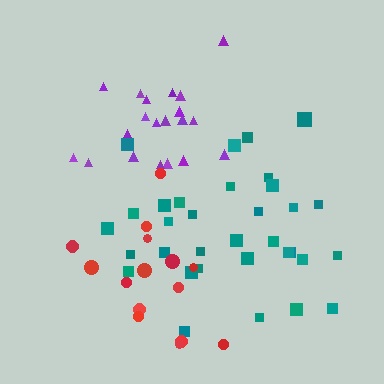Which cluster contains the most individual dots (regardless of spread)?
Teal (33).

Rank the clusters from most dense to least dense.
purple, teal, red.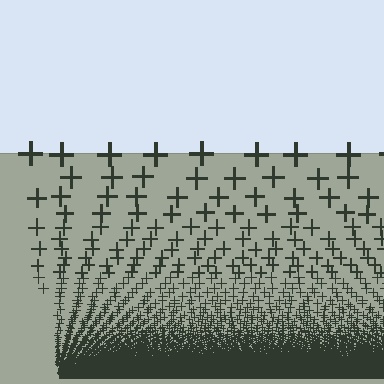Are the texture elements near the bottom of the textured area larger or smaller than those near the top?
Smaller. The gradient is inverted — elements near the bottom are smaller and denser.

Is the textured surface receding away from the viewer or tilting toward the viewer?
The surface appears to tilt toward the viewer. Texture elements get larger and sparser toward the top.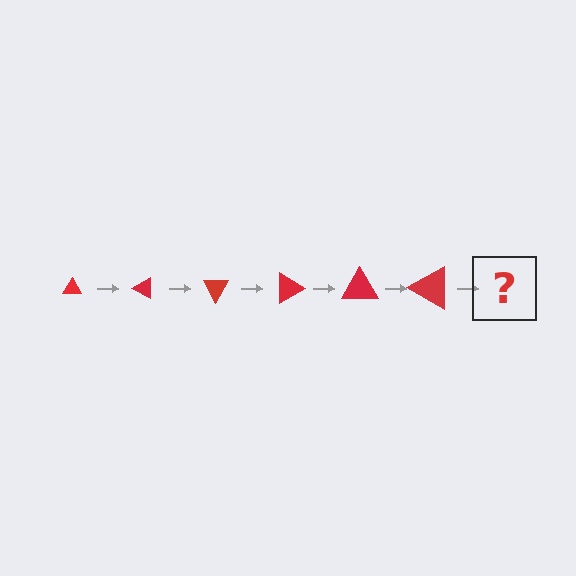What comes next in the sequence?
The next element should be a triangle, larger than the previous one and rotated 180 degrees from the start.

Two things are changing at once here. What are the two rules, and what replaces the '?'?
The two rules are that the triangle grows larger each step and it rotates 30 degrees each step. The '?' should be a triangle, larger than the previous one and rotated 180 degrees from the start.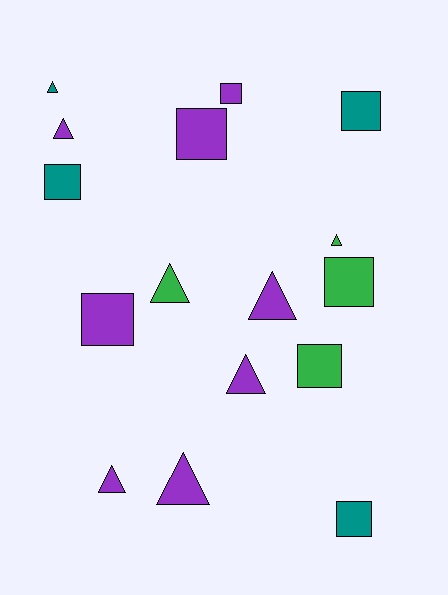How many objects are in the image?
There are 16 objects.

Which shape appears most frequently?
Square, with 8 objects.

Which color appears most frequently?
Purple, with 8 objects.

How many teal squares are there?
There are 3 teal squares.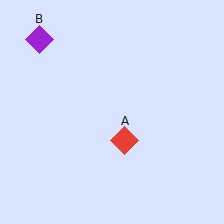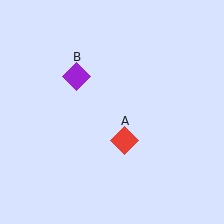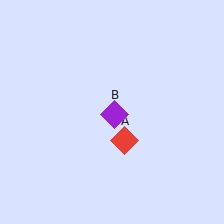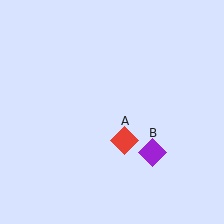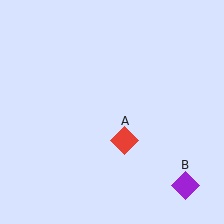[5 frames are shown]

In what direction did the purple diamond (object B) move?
The purple diamond (object B) moved down and to the right.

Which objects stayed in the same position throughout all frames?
Red diamond (object A) remained stationary.